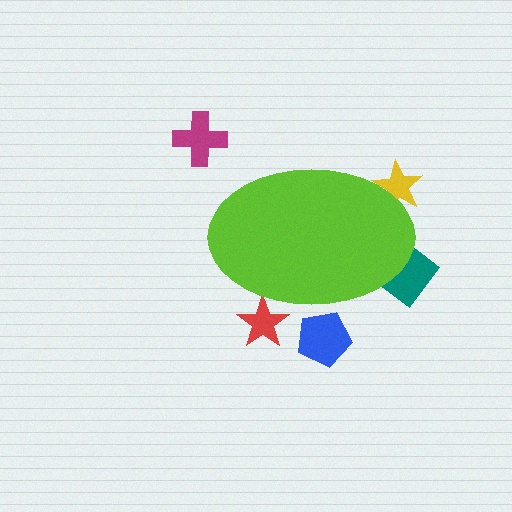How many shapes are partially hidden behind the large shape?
4 shapes are partially hidden.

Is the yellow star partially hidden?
Yes, the yellow star is partially hidden behind the lime ellipse.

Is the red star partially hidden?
Yes, the red star is partially hidden behind the lime ellipse.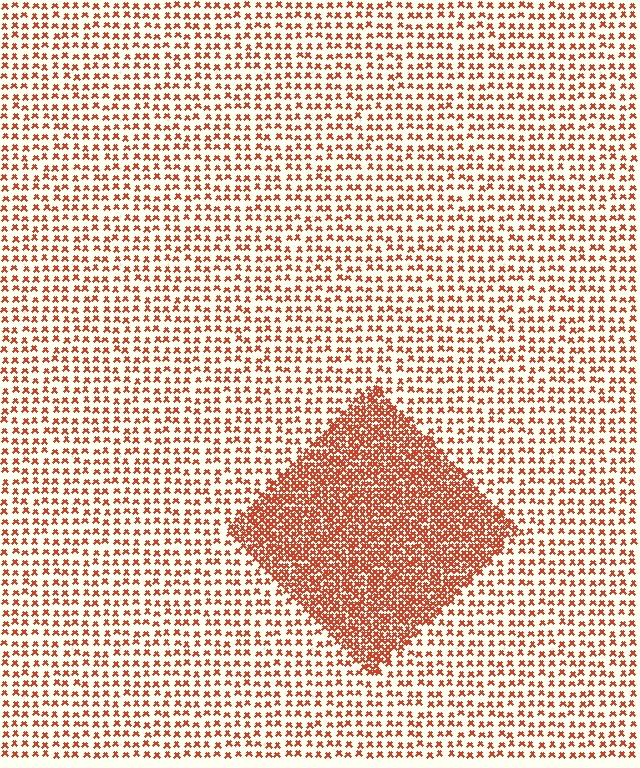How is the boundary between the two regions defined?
The boundary is defined by a change in element density (approximately 2.6x ratio). All elements are the same color, size, and shape.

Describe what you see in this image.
The image contains small red elements arranged at two different densities. A diamond-shaped region is visible where the elements are more densely packed than the surrounding area.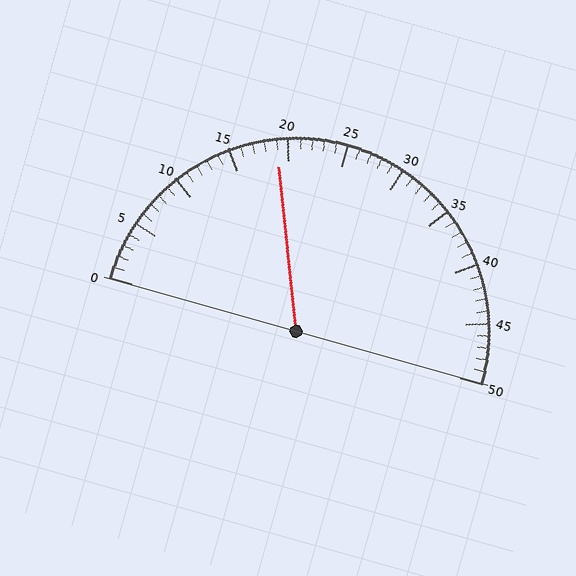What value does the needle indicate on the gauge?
The needle indicates approximately 19.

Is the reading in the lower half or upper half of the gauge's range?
The reading is in the lower half of the range (0 to 50).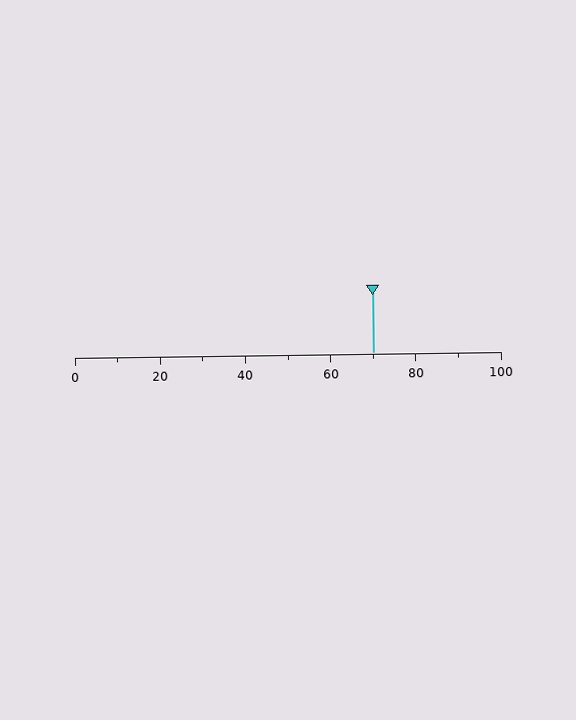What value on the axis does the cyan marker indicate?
The marker indicates approximately 70.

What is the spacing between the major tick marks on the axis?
The major ticks are spaced 20 apart.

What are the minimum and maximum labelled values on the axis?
The axis runs from 0 to 100.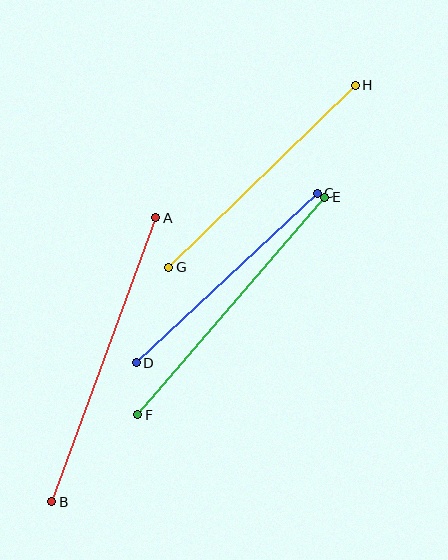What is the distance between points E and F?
The distance is approximately 287 pixels.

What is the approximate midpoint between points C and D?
The midpoint is at approximately (227, 278) pixels.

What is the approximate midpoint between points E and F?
The midpoint is at approximately (231, 306) pixels.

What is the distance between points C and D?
The distance is approximately 248 pixels.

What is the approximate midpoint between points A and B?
The midpoint is at approximately (104, 360) pixels.